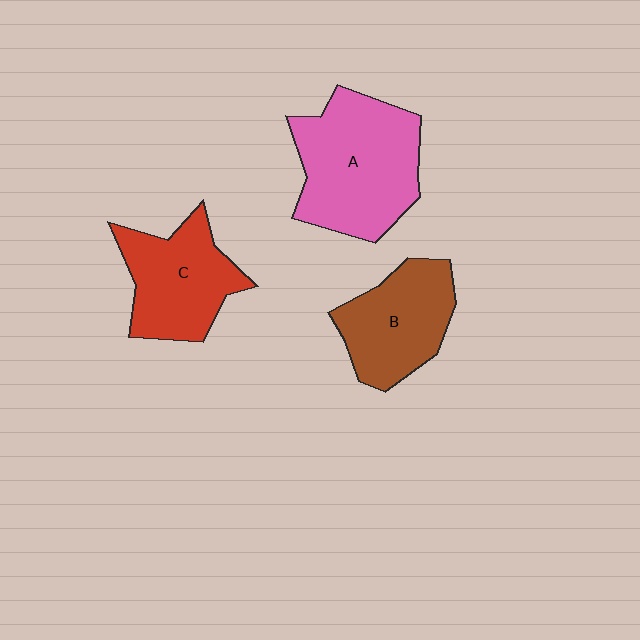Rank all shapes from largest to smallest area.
From largest to smallest: A (pink), C (red), B (brown).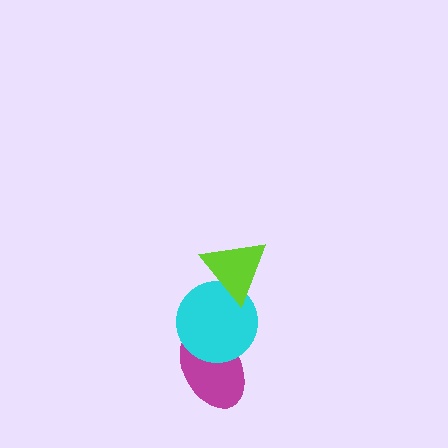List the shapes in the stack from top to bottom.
From top to bottom: the lime triangle, the cyan circle, the magenta ellipse.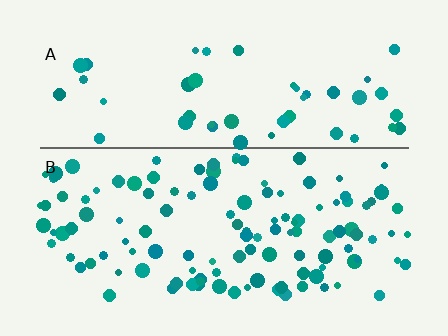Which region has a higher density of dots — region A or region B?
B (the bottom).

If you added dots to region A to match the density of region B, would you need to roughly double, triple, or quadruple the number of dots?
Approximately double.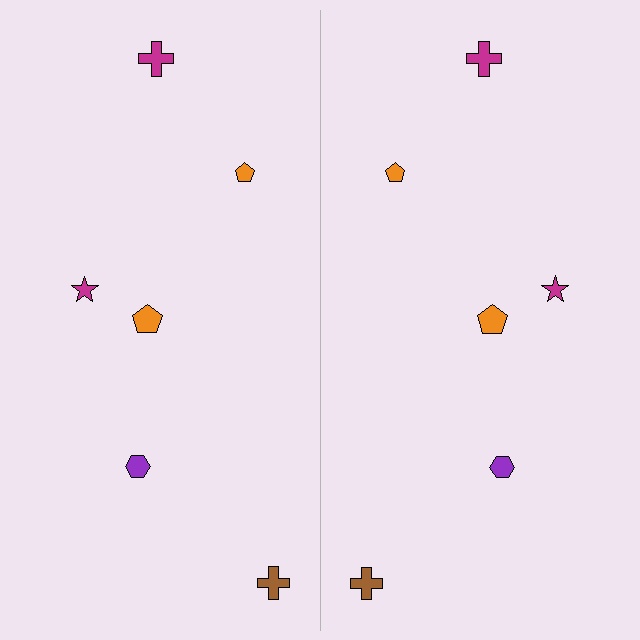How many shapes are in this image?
There are 12 shapes in this image.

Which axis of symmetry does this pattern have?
The pattern has a vertical axis of symmetry running through the center of the image.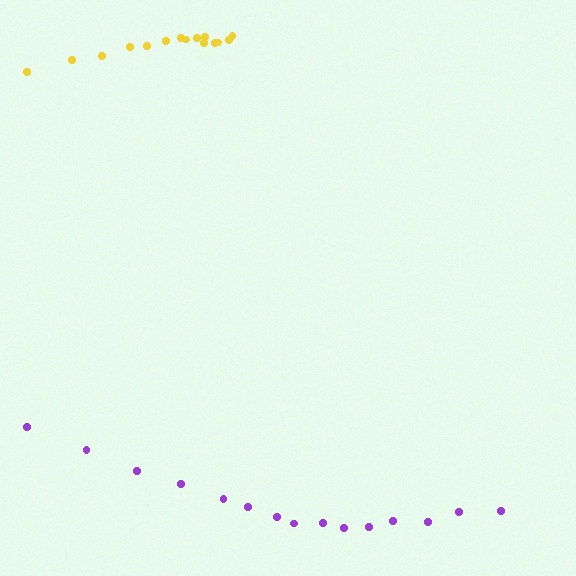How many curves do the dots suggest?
There are 2 distinct paths.